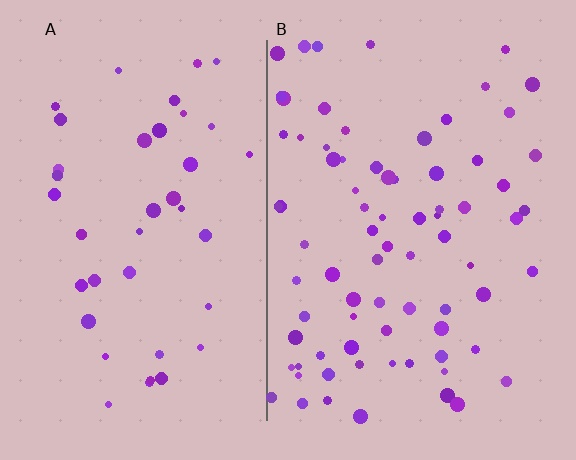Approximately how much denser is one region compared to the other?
Approximately 1.9× — region B over region A.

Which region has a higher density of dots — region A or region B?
B (the right).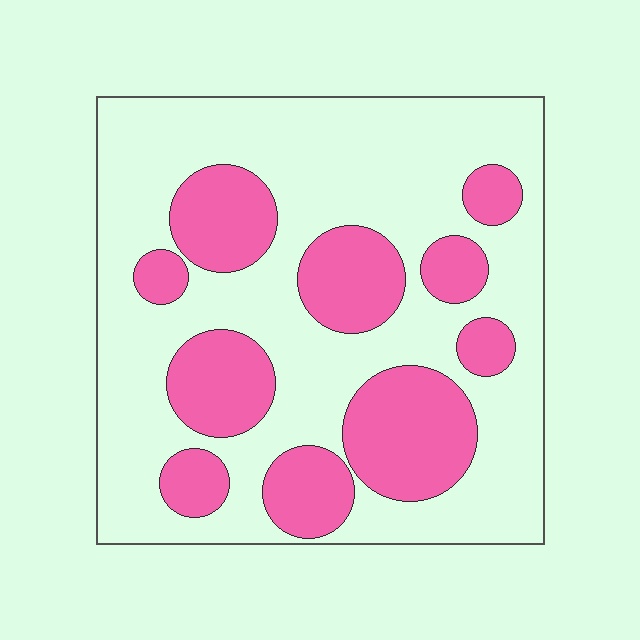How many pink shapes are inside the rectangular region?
10.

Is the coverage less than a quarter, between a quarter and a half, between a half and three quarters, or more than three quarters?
Between a quarter and a half.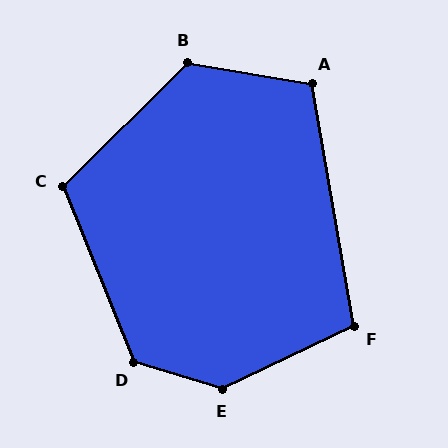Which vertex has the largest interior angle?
E, at approximately 137 degrees.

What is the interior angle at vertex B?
Approximately 125 degrees (obtuse).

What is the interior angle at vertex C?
Approximately 113 degrees (obtuse).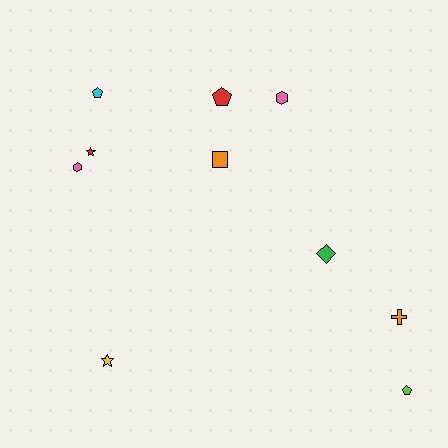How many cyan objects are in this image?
There is 1 cyan object.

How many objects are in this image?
There are 10 objects.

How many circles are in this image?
There are no circles.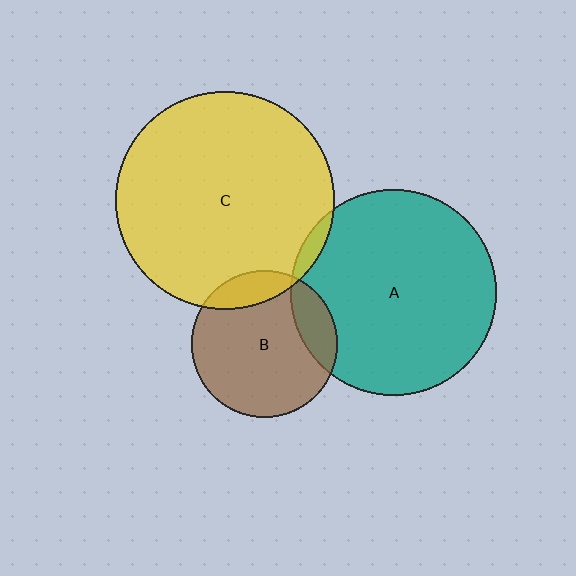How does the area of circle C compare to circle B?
Approximately 2.2 times.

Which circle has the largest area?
Circle C (yellow).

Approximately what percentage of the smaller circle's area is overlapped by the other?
Approximately 15%.